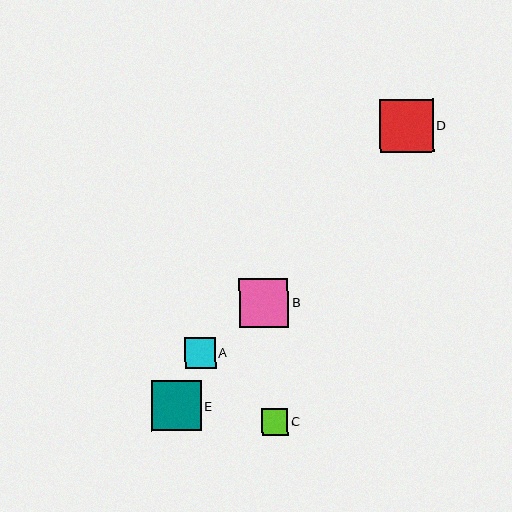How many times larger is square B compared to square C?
Square B is approximately 1.9 times the size of square C.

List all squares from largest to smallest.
From largest to smallest: D, E, B, A, C.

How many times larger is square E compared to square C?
Square E is approximately 1.9 times the size of square C.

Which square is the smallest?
Square C is the smallest with a size of approximately 26 pixels.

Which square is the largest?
Square D is the largest with a size of approximately 53 pixels.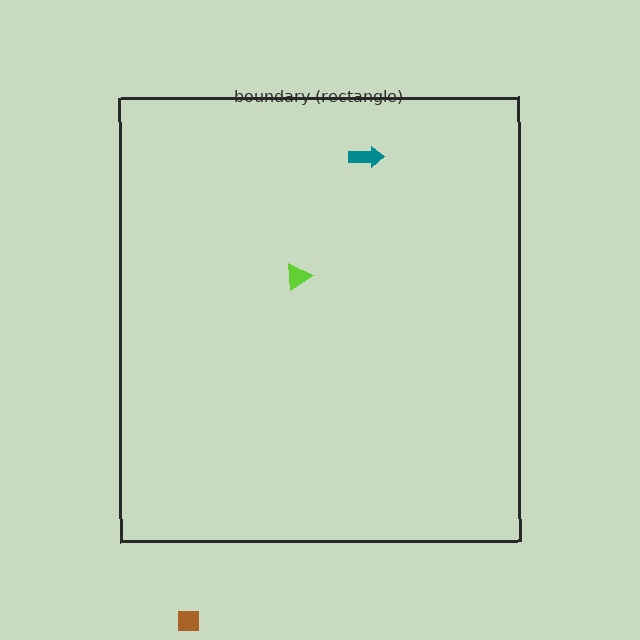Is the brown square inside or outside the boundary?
Outside.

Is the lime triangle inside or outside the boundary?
Inside.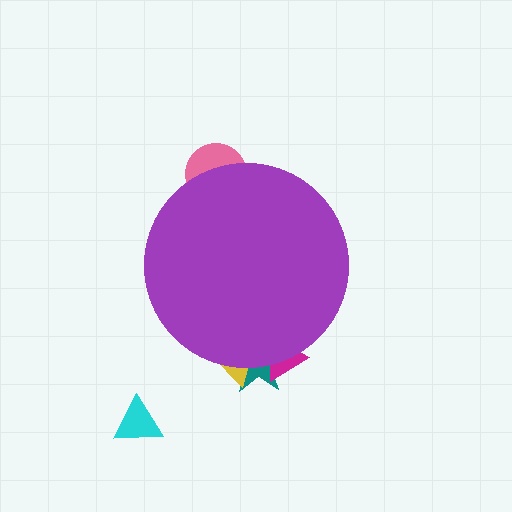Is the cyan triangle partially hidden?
No, the cyan triangle is fully visible.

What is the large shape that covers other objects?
A purple circle.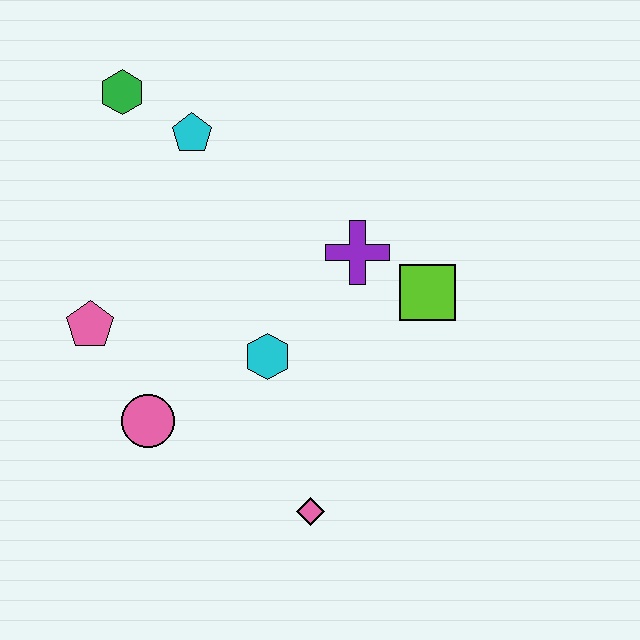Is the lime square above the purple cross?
No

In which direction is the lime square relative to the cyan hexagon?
The lime square is to the right of the cyan hexagon.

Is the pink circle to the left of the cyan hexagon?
Yes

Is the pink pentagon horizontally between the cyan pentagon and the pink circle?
No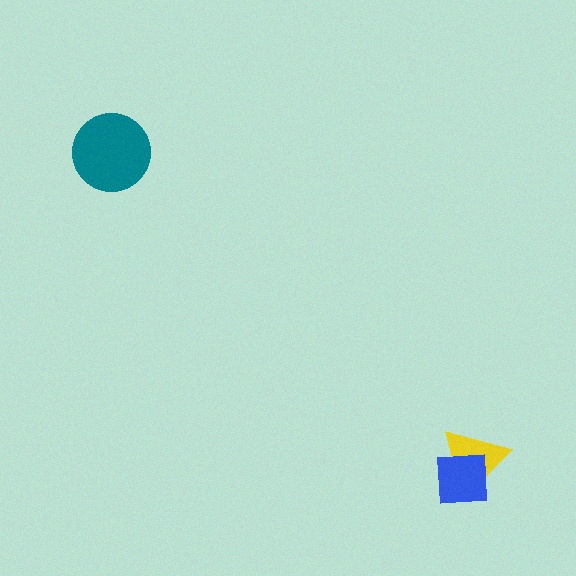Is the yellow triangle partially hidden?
Yes, it is partially covered by another shape.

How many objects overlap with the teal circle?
0 objects overlap with the teal circle.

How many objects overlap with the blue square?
1 object overlaps with the blue square.